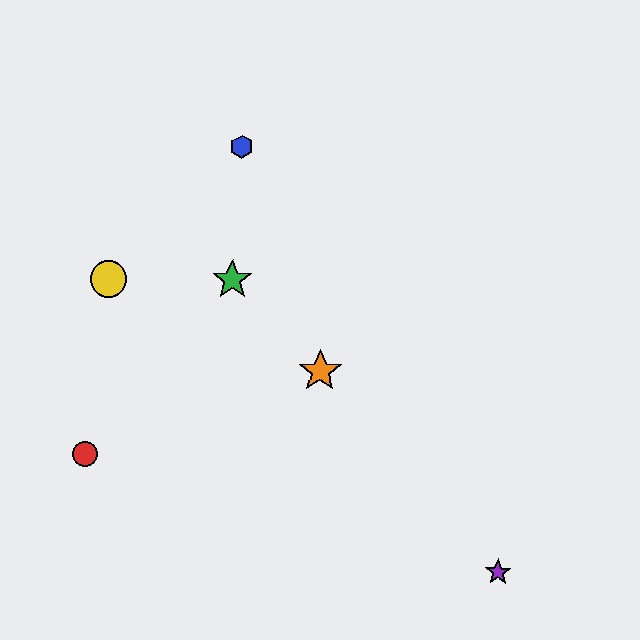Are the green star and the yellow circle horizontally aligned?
Yes, both are at y≈280.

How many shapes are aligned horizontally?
2 shapes (the green star, the yellow circle) are aligned horizontally.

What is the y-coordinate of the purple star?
The purple star is at y≈572.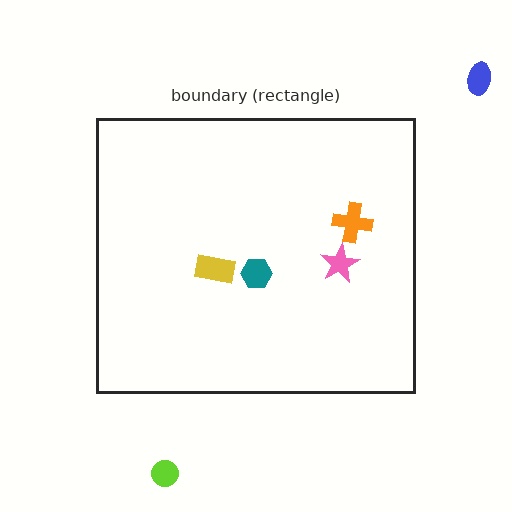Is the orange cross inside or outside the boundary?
Inside.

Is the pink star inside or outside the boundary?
Inside.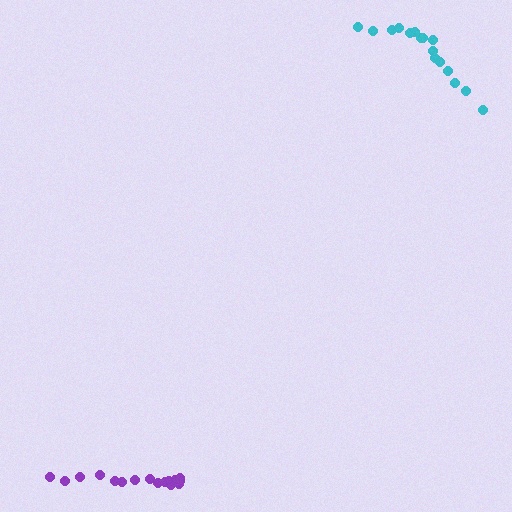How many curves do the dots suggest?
There are 2 distinct paths.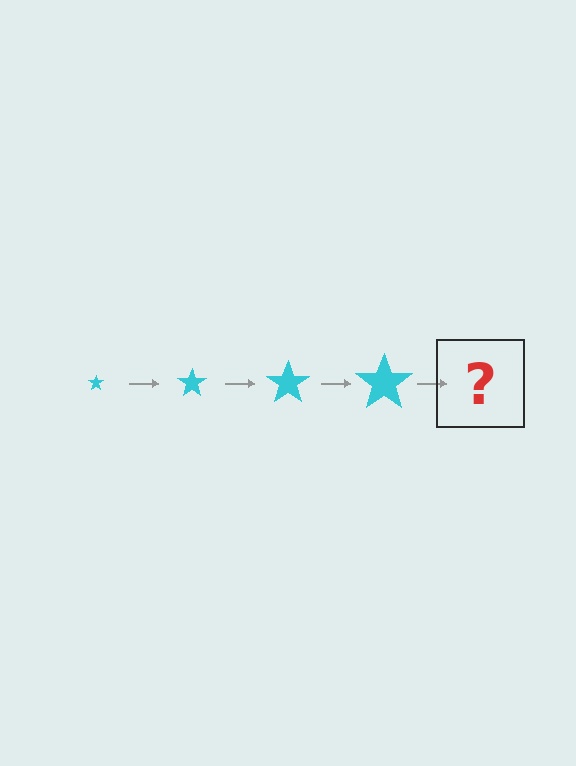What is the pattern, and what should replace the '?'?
The pattern is that the star gets progressively larger each step. The '?' should be a cyan star, larger than the previous one.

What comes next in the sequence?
The next element should be a cyan star, larger than the previous one.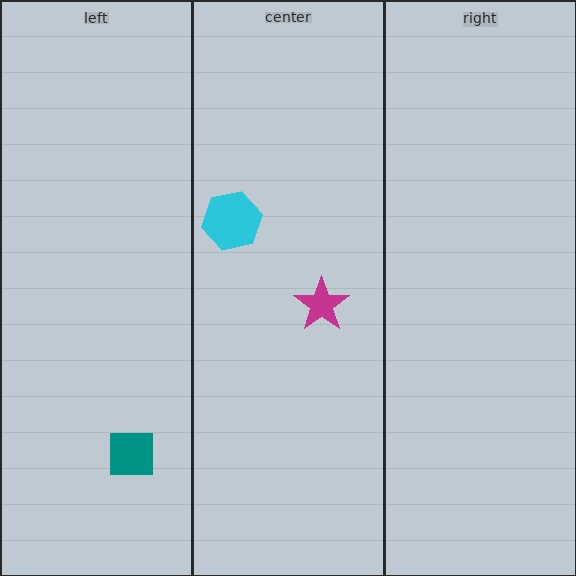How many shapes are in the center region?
2.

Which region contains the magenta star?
The center region.